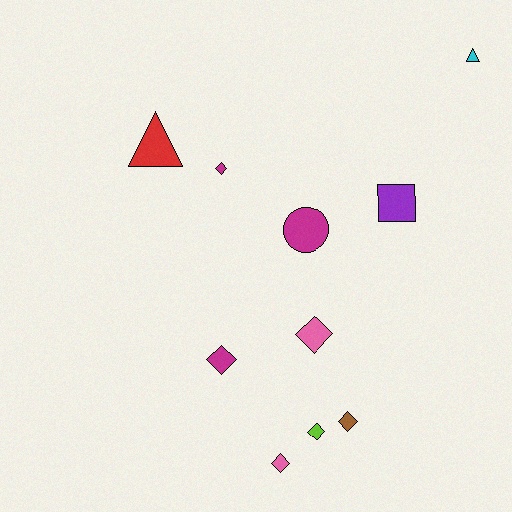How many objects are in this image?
There are 10 objects.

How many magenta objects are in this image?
There are 3 magenta objects.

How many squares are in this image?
There is 1 square.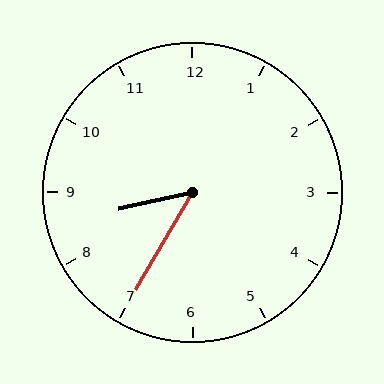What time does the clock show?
8:35.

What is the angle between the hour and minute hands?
Approximately 48 degrees.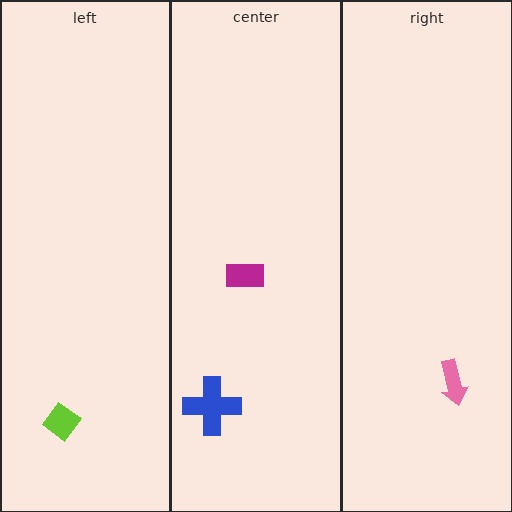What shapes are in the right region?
The pink arrow.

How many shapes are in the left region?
1.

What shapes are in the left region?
The lime diamond.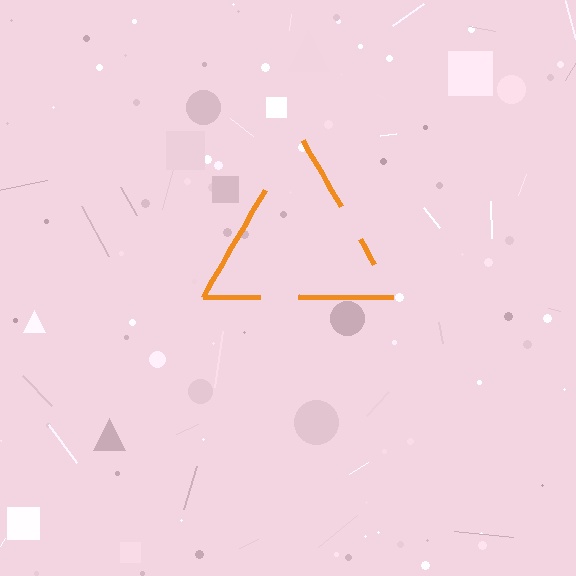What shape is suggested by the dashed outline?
The dashed outline suggests a triangle.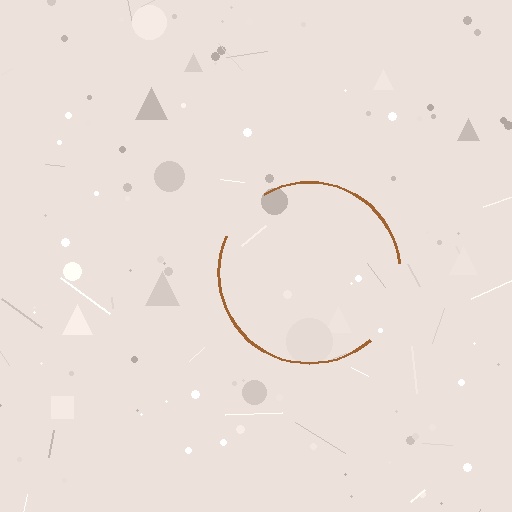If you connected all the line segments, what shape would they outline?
They would outline a circle.